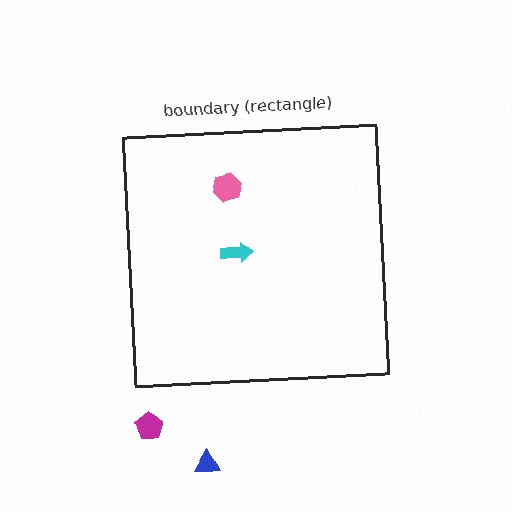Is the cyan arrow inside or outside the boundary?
Inside.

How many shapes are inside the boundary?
2 inside, 2 outside.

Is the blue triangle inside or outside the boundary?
Outside.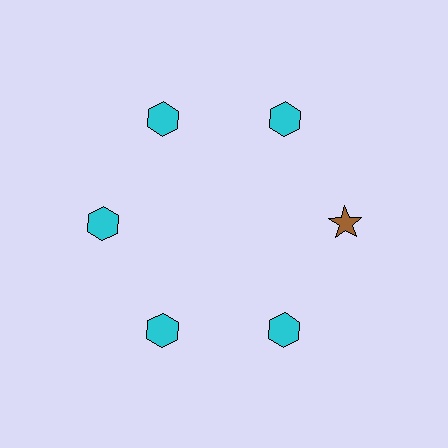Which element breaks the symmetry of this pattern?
The brown star at roughly the 3 o'clock position breaks the symmetry. All other shapes are cyan hexagons.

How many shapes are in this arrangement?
There are 6 shapes arranged in a ring pattern.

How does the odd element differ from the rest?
It differs in both color (brown instead of cyan) and shape (star instead of hexagon).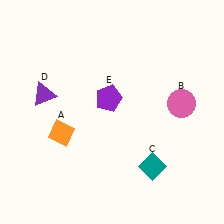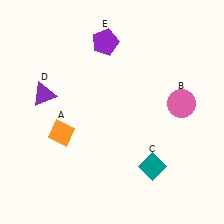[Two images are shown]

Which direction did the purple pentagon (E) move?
The purple pentagon (E) moved up.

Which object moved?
The purple pentagon (E) moved up.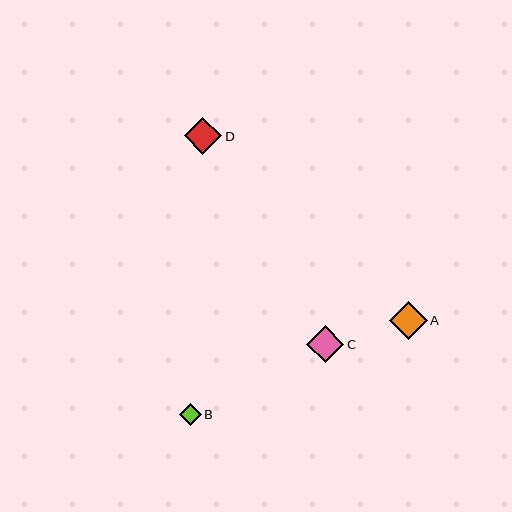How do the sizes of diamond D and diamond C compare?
Diamond D and diamond C are approximately the same size.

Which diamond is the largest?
Diamond A is the largest with a size of approximately 38 pixels.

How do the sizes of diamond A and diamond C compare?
Diamond A and diamond C are approximately the same size.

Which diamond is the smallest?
Diamond B is the smallest with a size of approximately 22 pixels.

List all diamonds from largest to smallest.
From largest to smallest: A, D, C, B.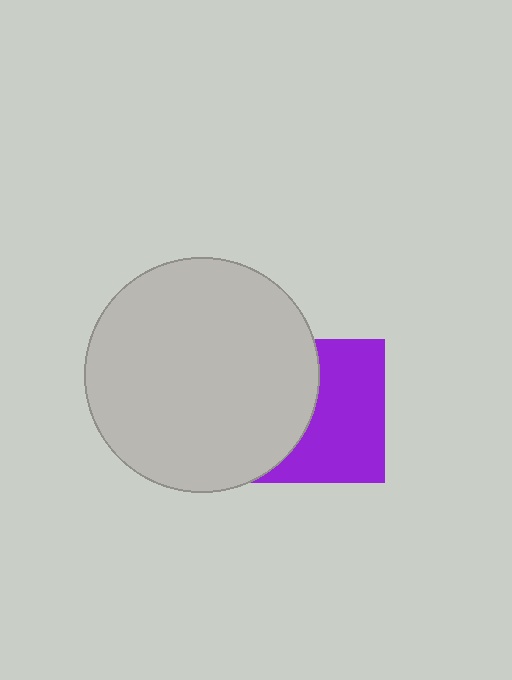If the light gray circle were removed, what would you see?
You would see the complete purple square.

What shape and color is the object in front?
The object in front is a light gray circle.